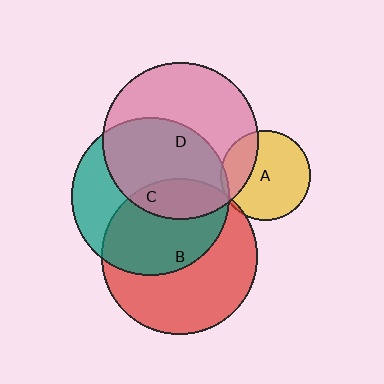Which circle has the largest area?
Circle C (teal).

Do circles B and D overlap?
Yes.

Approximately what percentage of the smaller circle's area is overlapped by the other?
Approximately 15%.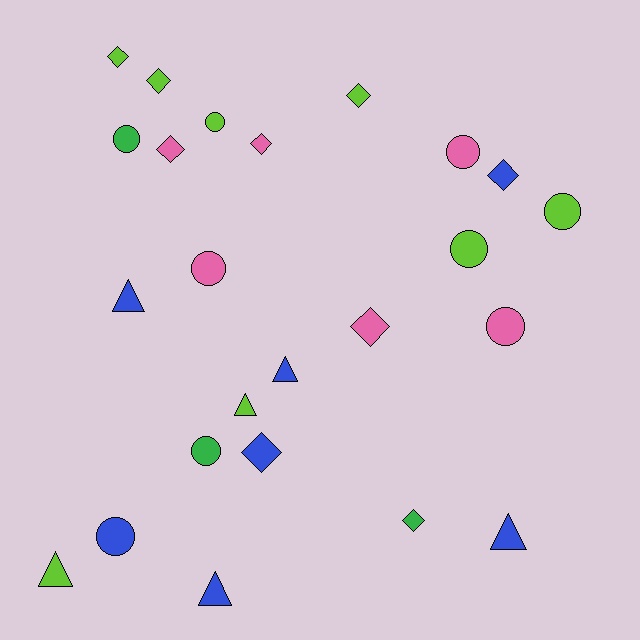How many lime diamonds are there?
There are 3 lime diamonds.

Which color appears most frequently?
Lime, with 8 objects.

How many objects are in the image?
There are 24 objects.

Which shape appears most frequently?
Diamond, with 9 objects.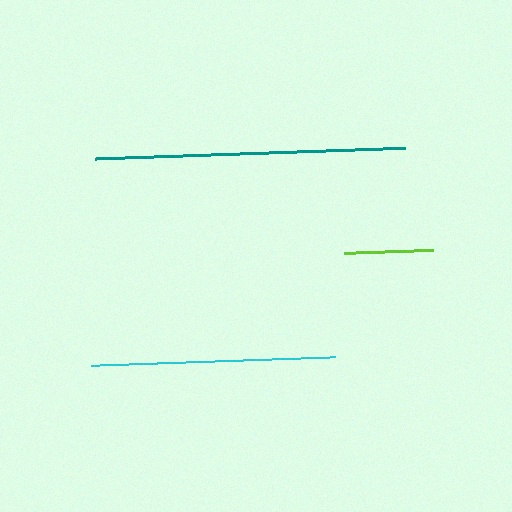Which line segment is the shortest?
The lime line is the shortest at approximately 89 pixels.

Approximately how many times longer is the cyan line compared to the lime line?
The cyan line is approximately 2.7 times the length of the lime line.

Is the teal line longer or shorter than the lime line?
The teal line is longer than the lime line.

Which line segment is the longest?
The teal line is the longest at approximately 312 pixels.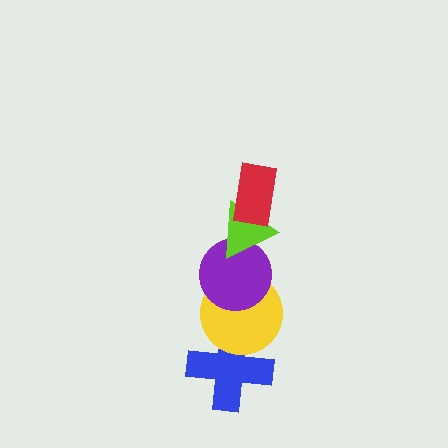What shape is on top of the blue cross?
The yellow circle is on top of the blue cross.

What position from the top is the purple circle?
The purple circle is 3rd from the top.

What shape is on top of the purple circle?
The lime triangle is on top of the purple circle.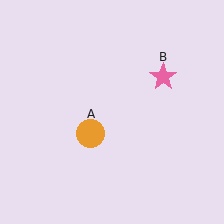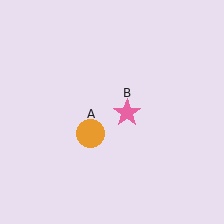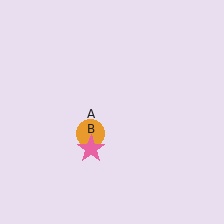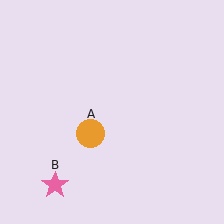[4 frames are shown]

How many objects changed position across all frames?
1 object changed position: pink star (object B).